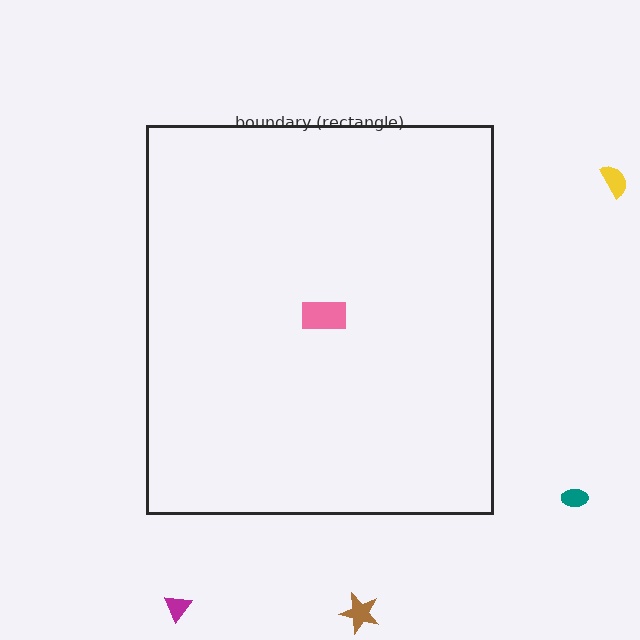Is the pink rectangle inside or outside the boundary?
Inside.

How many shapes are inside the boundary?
1 inside, 4 outside.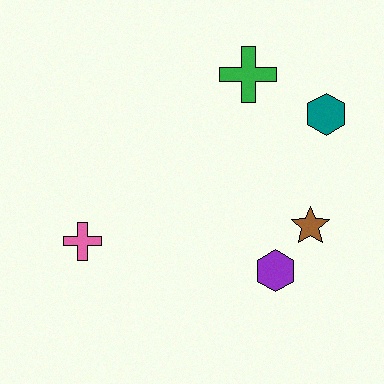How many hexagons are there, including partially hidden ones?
There are 2 hexagons.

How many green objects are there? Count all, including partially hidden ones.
There is 1 green object.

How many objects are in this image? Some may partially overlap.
There are 5 objects.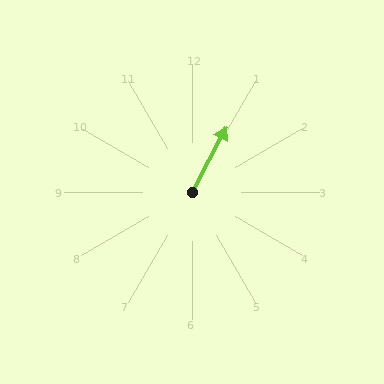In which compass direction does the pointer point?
Northeast.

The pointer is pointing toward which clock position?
Roughly 1 o'clock.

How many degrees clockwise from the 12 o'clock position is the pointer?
Approximately 28 degrees.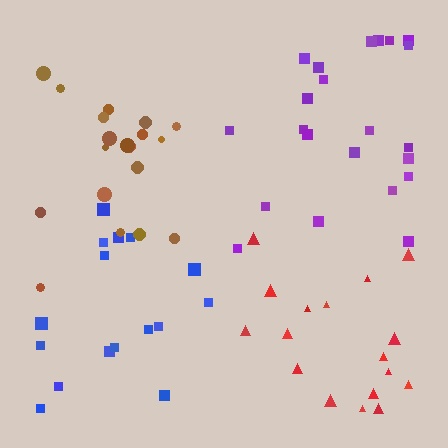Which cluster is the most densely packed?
Brown.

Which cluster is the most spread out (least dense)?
Blue.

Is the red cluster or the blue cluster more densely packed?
Red.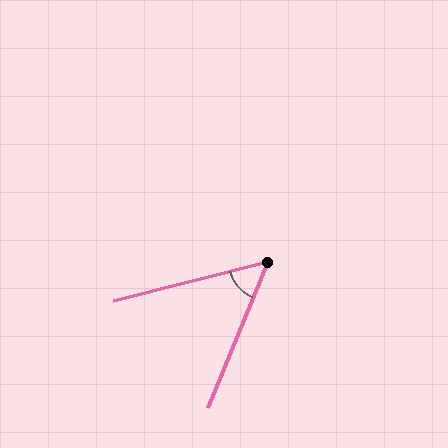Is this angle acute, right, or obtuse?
It is acute.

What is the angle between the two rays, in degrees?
Approximately 53 degrees.